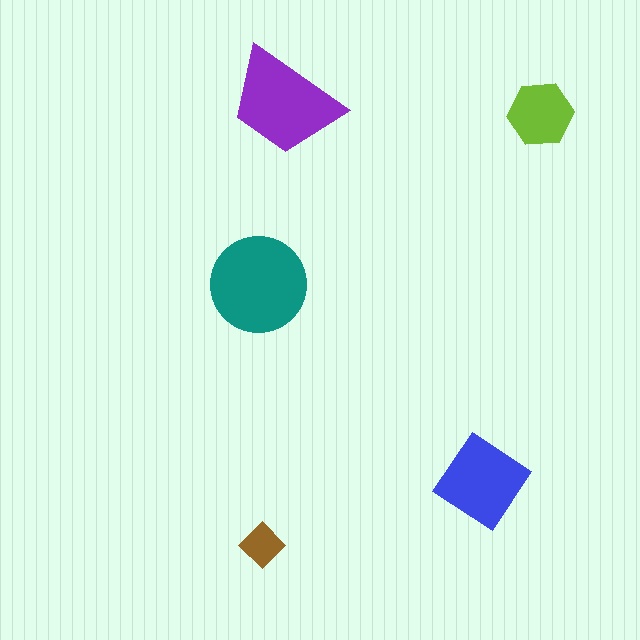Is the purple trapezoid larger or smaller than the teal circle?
Smaller.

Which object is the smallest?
The brown diamond.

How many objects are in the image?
There are 5 objects in the image.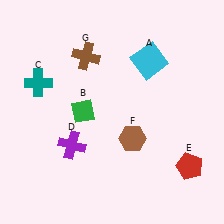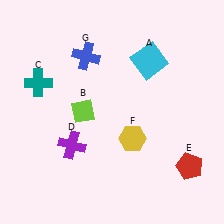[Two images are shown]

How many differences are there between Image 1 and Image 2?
There are 3 differences between the two images.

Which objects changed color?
B changed from green to lime. F changed from brown to yellow. G changed from brown to blue.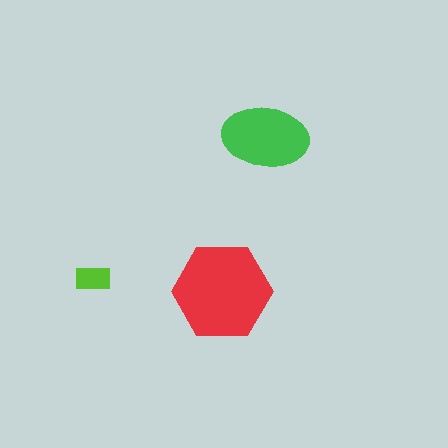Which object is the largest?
The red hexagon.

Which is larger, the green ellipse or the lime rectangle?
The green ellipse.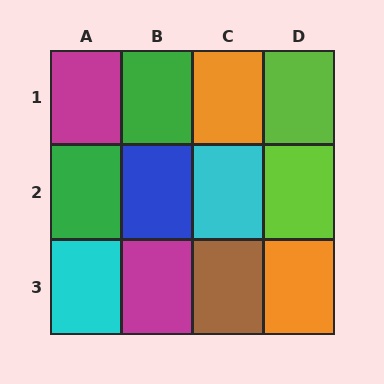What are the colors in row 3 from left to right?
Cyan, magenta, brown, orange.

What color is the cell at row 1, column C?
Orange.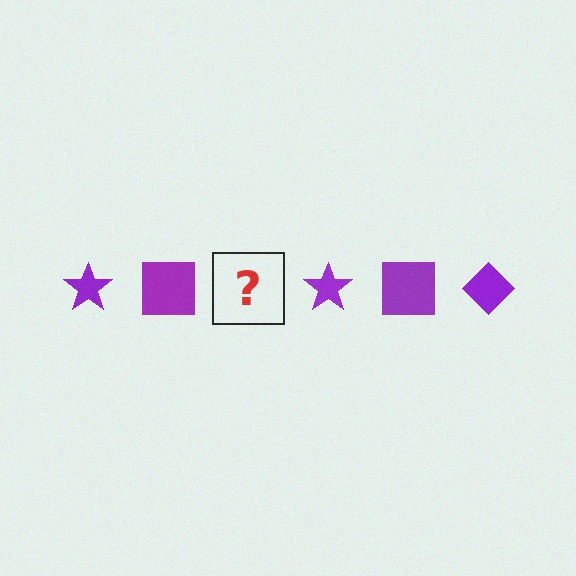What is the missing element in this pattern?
The missing element is a purple diamond.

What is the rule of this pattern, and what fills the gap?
The rule is that the pattern cycles through star, square, diamond shapes in purple. The gap should be filled with a purple diamond.